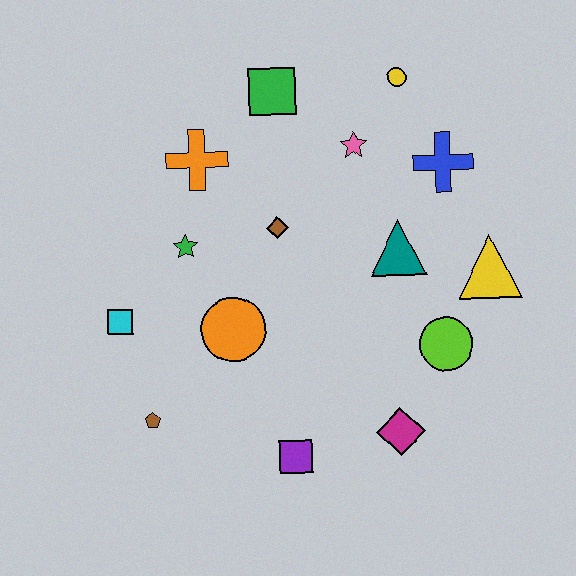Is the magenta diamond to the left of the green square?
No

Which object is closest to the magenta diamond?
The lime circle is closest to the magenta diamond.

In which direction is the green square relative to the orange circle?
The green square is above the orange circle.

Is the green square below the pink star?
No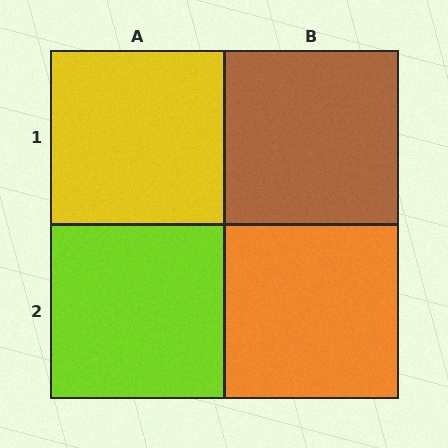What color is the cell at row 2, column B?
Orange.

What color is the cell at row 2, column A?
Lime.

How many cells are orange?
1 cell is orange.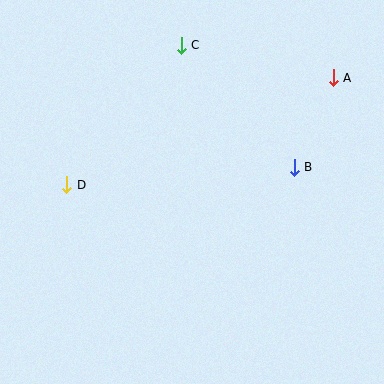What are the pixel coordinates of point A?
Point A is at (333, 78).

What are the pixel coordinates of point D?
Point D is at (67, 185).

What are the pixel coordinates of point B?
Point B is at (294, 167).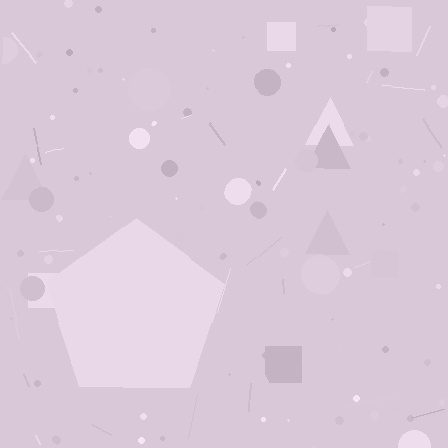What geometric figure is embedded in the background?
A pentagon is embedded in the background.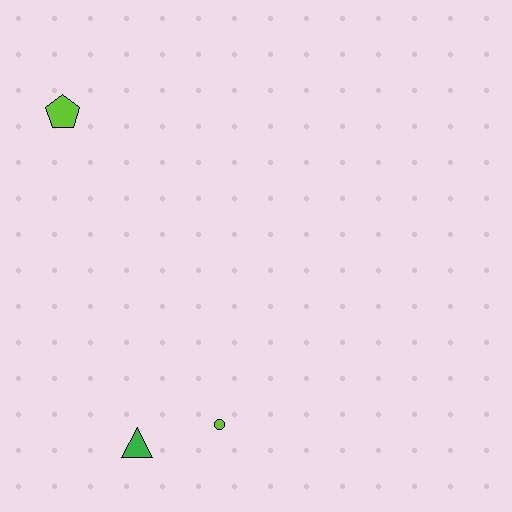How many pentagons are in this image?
There is 1 pentagon.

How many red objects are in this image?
There are no red objects.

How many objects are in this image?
There are 3 objects.